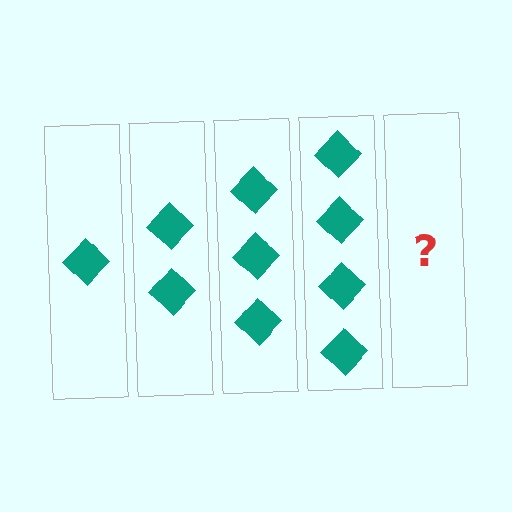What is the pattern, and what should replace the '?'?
The pattern is that each step adds one more diamond. The '?' should be 5 diamonds.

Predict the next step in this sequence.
The next step is 5 diamonds.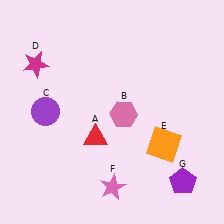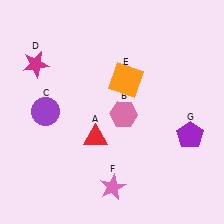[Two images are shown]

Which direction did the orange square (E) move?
The orange square (E) moved up.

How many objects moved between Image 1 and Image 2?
2 objects moved between the two images.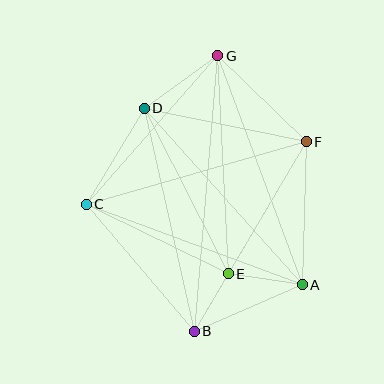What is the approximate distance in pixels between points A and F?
The distance between A and F is approximately 143 pixels.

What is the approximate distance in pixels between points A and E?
The distance between A and E is approximately 75 pixels.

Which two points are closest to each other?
Points B and E are closest to each other.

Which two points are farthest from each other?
Points B and G are farthest from each other.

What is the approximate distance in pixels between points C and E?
The distance between C and E is approximately 158 pixels.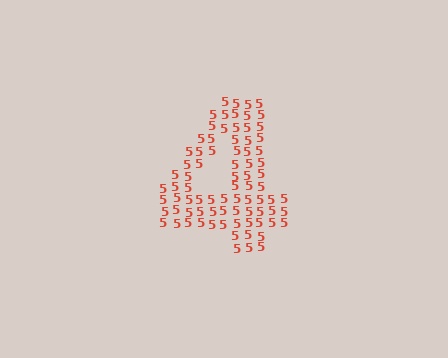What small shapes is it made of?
It is made of small digit 5's.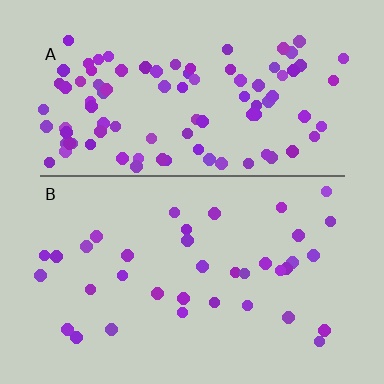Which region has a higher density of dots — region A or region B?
A (the top).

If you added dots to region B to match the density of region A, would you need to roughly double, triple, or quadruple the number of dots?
Approximately triple.